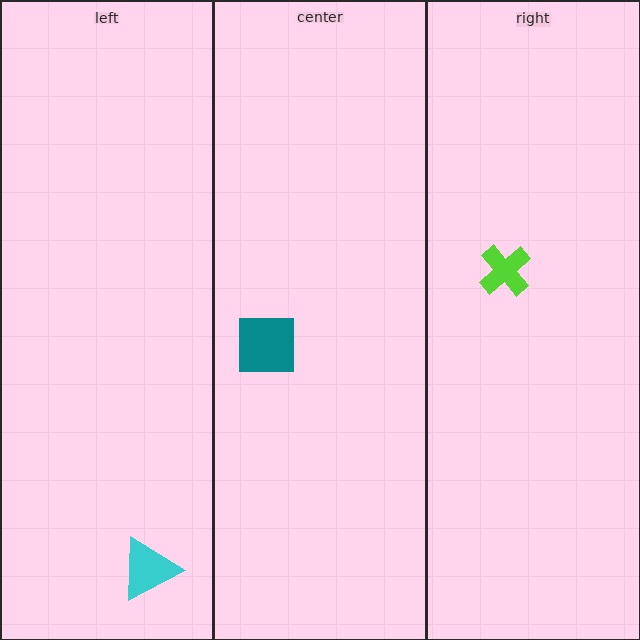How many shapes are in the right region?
1.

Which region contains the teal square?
The center region.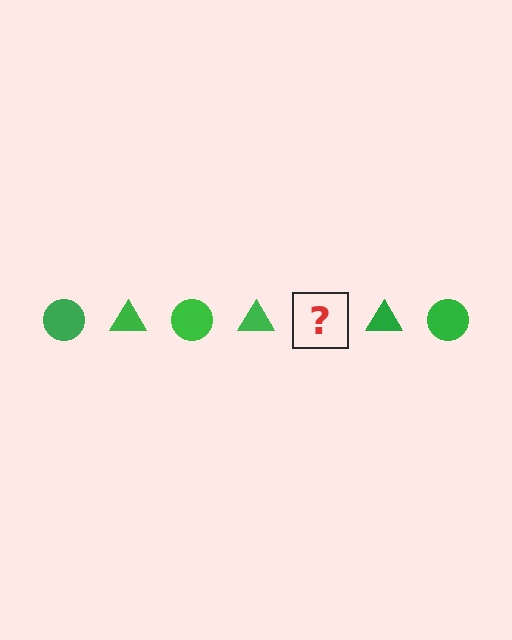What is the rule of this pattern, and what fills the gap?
The rule is that the pattern cycles through circle, triangle shapes in green. The gap should be filled with a green circle.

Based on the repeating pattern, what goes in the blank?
The blank should be a green circle.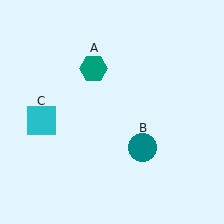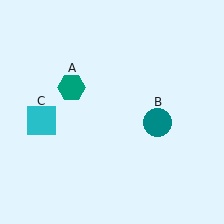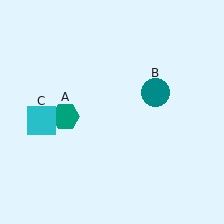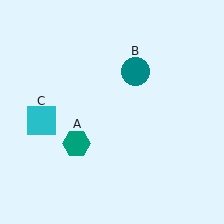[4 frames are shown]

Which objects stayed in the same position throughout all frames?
Cyan square (object C) remained stationary.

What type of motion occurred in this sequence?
The teal hexagon (object A), teal circle (object B) rotated counterclockwise around the center of the scene.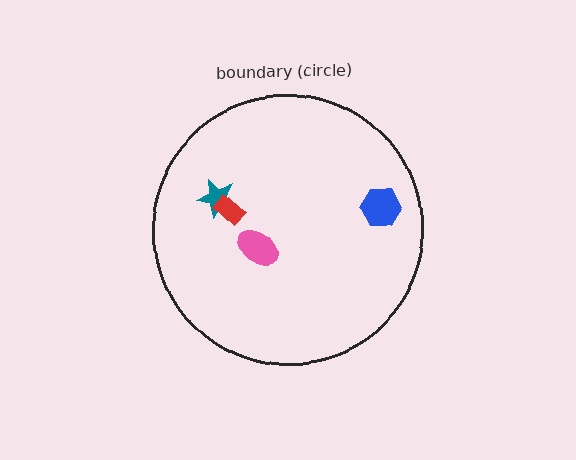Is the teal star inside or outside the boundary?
Inside.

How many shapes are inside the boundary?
4 inside, 0 outside.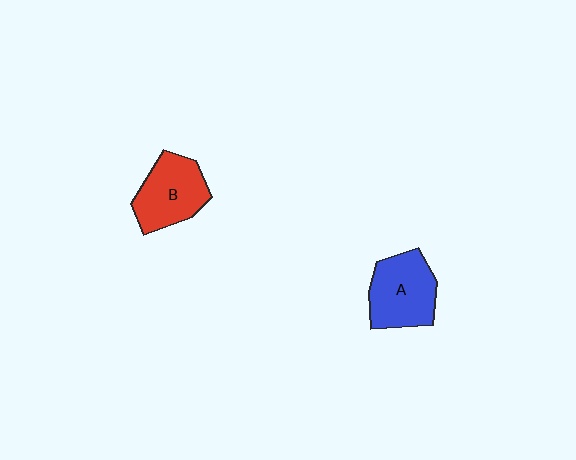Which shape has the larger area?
Shape A (blue).